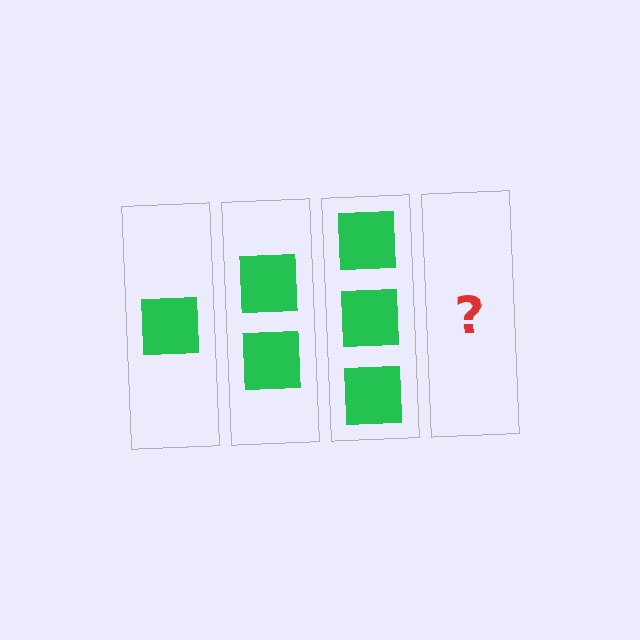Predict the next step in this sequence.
The next step is 4 squares.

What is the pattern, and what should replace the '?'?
The pattern is that each step adds one more square. The '?' should be 4 squares.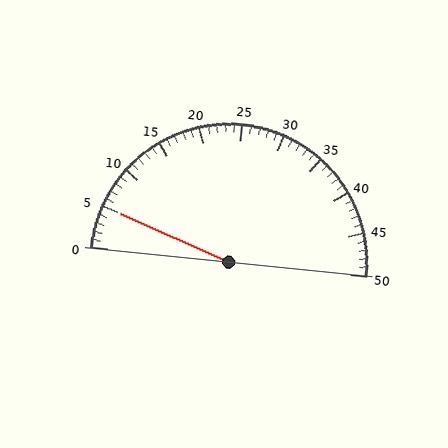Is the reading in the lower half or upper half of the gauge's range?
The reading is in the lower half of the range (0 to 50).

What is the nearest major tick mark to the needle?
The nearest major tick mark is 5.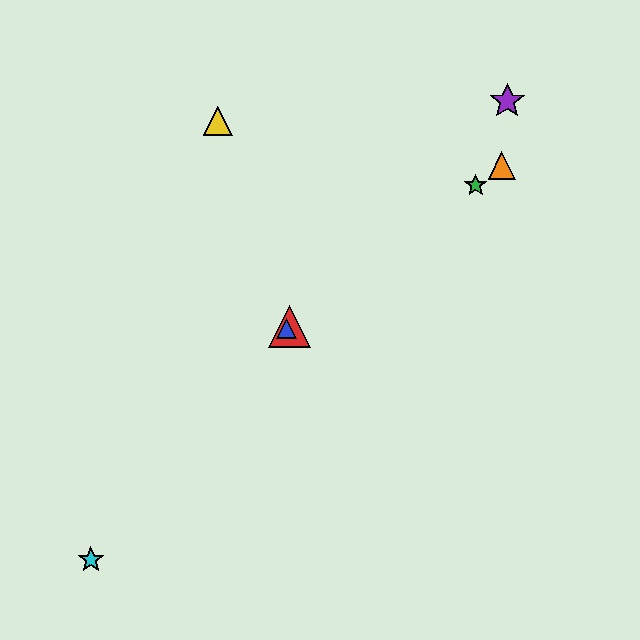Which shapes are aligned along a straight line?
The red triangle, the blue triangle, the green star, the orange triangle are aligned along a straight line.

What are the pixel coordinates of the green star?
The green star is at (476, 185).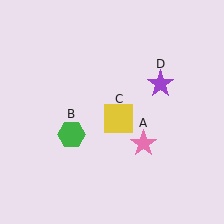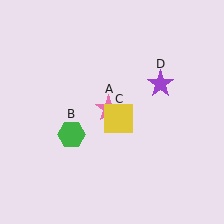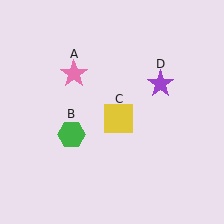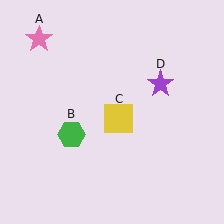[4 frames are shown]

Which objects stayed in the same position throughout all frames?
Green hexagon (object B) and yellow square (object C) and purple star (object D) remained stationary.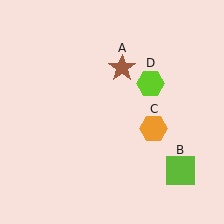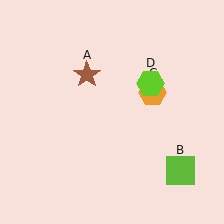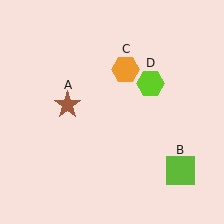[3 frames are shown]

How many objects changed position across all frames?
2 objects changed position: brown star (object A), orange hexagon (object C).